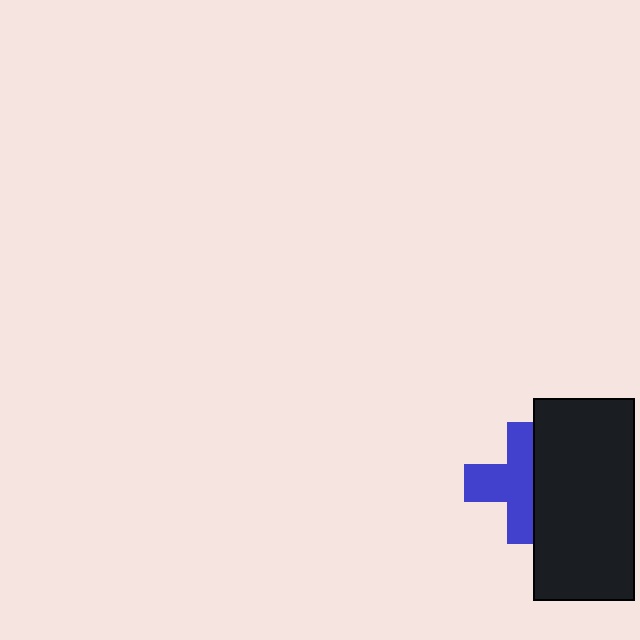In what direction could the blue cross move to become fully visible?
The blue cross could move left. That would shift it out from behind the black rectangle entirely.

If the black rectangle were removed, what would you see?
You would see the complete blue cross.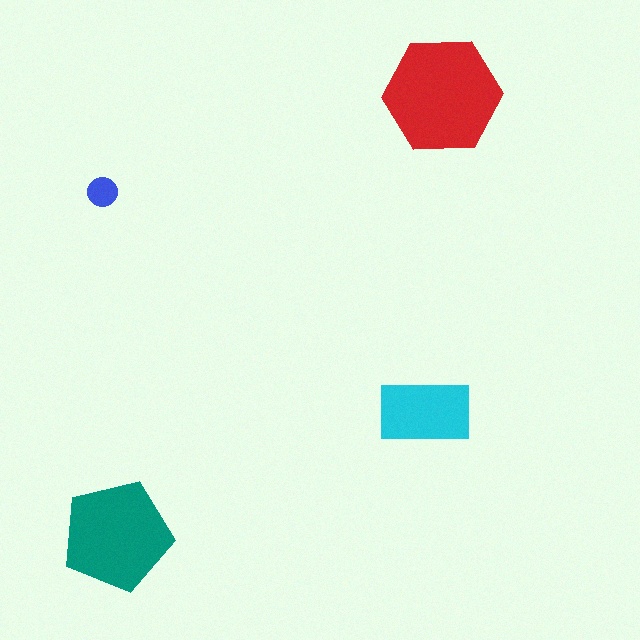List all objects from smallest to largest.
The blue circle, the cyan rectangle, the teal pentagon, the red hexagon.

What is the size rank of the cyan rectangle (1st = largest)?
3rd.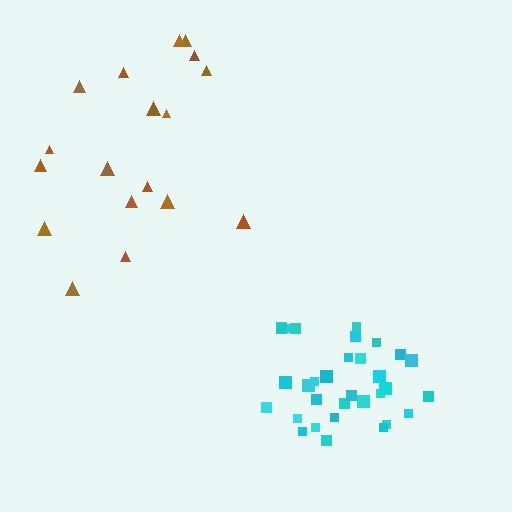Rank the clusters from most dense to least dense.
cyan, brown.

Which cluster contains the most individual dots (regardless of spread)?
Cyan (32).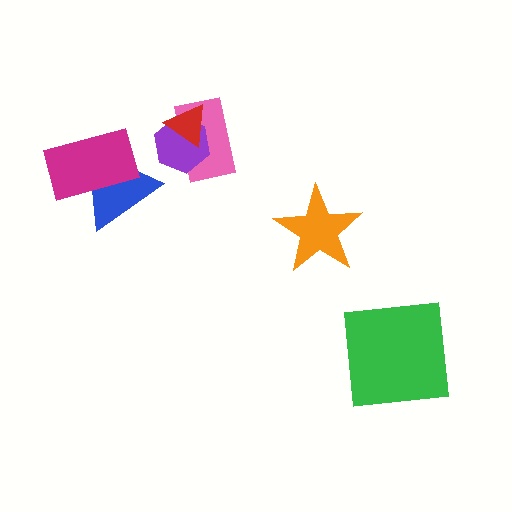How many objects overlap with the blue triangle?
1 object overlaps with the blue triangle.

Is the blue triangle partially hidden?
Yes, it is partially covered by another shape.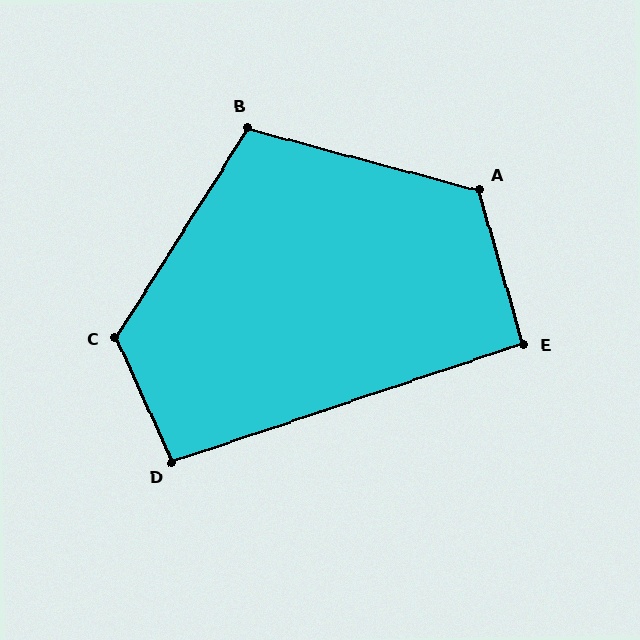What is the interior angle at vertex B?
Approximately 107 degrees (obtuse).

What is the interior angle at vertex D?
Approximately 96 degrees (obtuse).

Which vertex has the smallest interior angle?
E, at approximately 92 degrees.